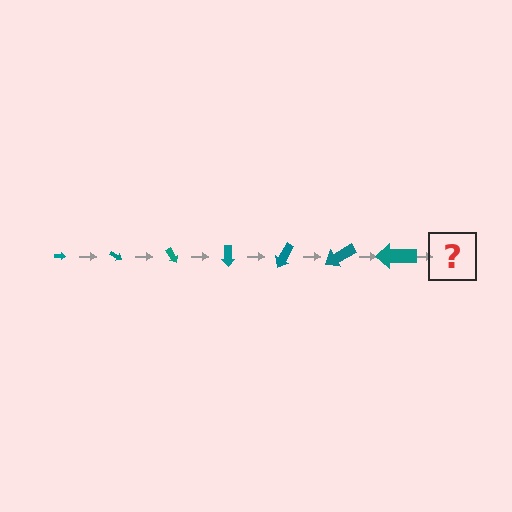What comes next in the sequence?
The next element should be an arrow, larger than the previous one and rotated 210 degrees from the start.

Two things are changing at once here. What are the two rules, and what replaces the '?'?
The two rules are that the arrow grows larger each step and it rotates 30 degrees each step. The '?' should be an arrow, larger than the previous one and rotated 210 degrees from the start.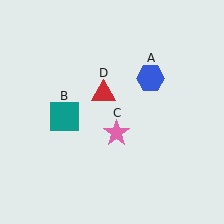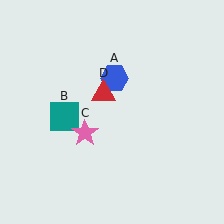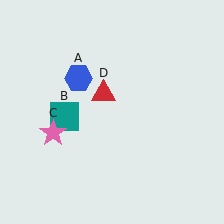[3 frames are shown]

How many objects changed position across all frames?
2 objects changed position: blue hexagon (object A), pink star (object C).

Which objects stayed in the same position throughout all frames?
Teal square (object B) and red triangle (object D) remained stationary.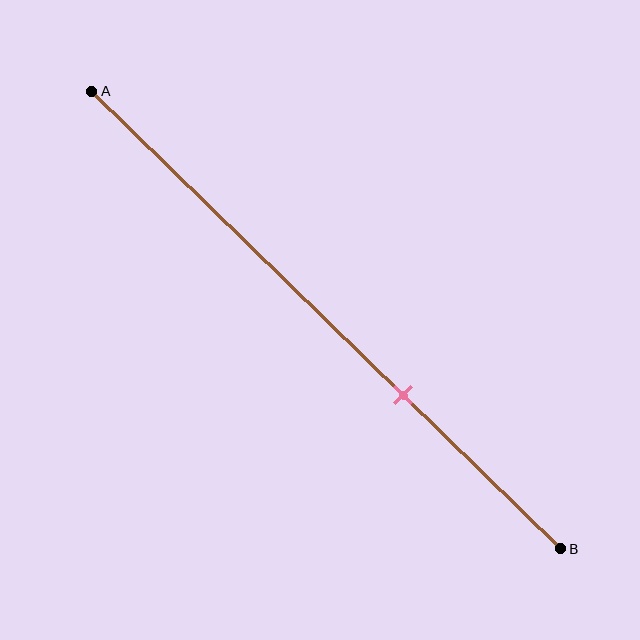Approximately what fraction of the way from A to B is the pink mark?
The pink mark is approximately 65% of the way from A to B.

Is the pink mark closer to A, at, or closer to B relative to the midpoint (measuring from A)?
The pink mark is closer to point B than the midpoint of segment AB.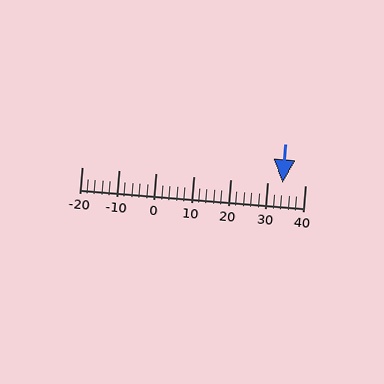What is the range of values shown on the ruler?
The ruler shows values from -20 to 40.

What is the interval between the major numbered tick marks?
The major tick marks are spaced 10 units apart.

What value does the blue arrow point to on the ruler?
The blue arrow points to approximately 34.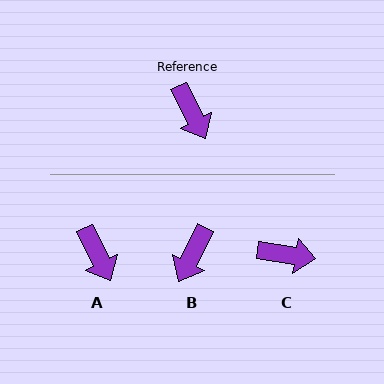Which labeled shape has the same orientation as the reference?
A.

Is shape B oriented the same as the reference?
No, it is off by about 53 degrees.